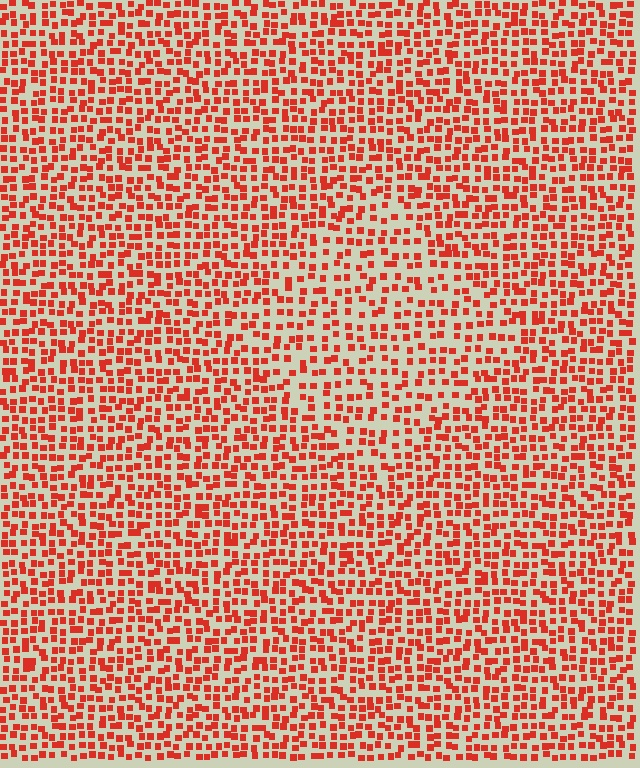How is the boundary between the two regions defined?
The boundary is defined by a change in element density (approximately 1.5x ratio). All elements are the same color, size, and shape.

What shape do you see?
I see a diamond.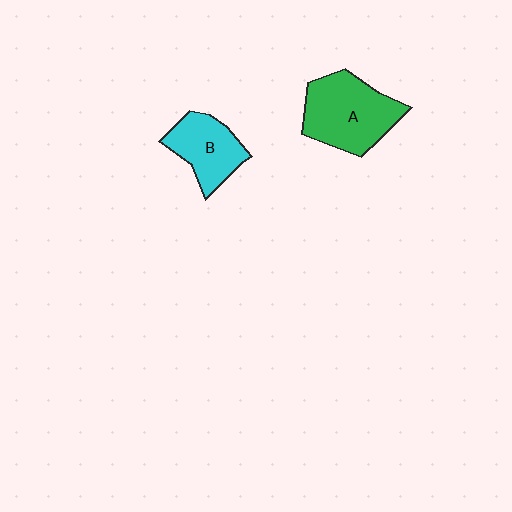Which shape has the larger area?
Shape A (green).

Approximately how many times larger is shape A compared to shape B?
Approximately 1.5 times.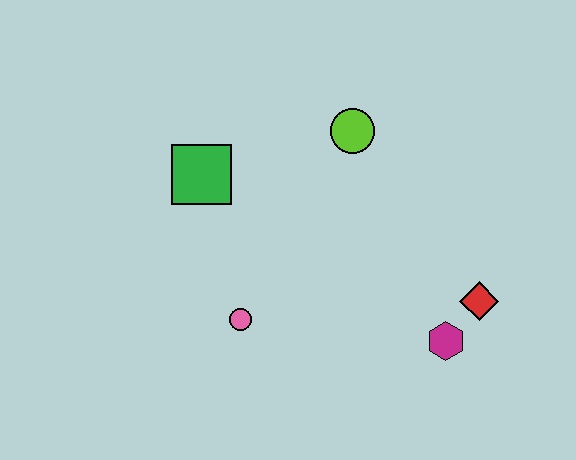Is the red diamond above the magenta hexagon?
Yes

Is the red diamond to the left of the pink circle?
No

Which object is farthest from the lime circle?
The magenta hexagon is farthest from the lime circle.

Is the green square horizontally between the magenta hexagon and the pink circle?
No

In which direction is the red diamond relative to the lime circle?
The red diamond is below the lime circle.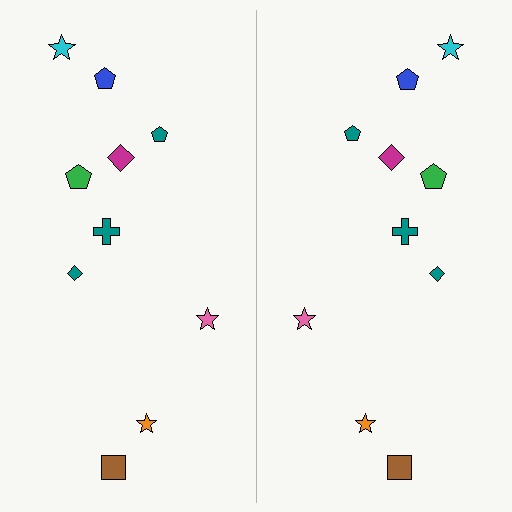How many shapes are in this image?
There are 20 shapes in this image.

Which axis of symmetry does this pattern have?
The pattern has a vertical axis of symmetry running through the center of the image.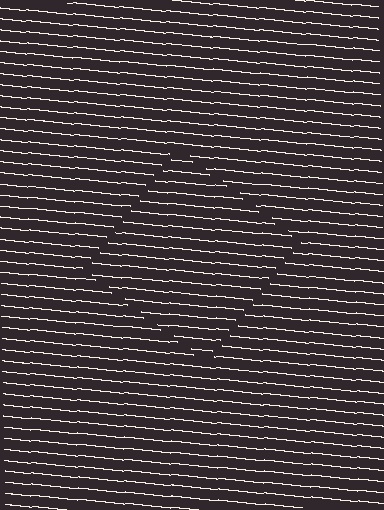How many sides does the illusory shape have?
4 sides — the line-ends trace a square.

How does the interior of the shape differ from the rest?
The interior of the shape contains the same grating, shifted by half a period — the contour is defined by the phase discontinuity where line-ends from the inner and outer gratings abut.